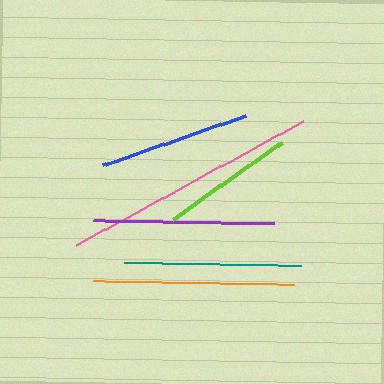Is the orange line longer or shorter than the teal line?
The orange line is longer than the teal line.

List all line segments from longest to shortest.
From longest to shortest: pink, orange, purple, teal, blue, lime.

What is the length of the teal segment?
The teal segment is approximately 177 pixels long.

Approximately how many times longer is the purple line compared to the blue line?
The purple line is approximately 1.2 times the length of the blue line.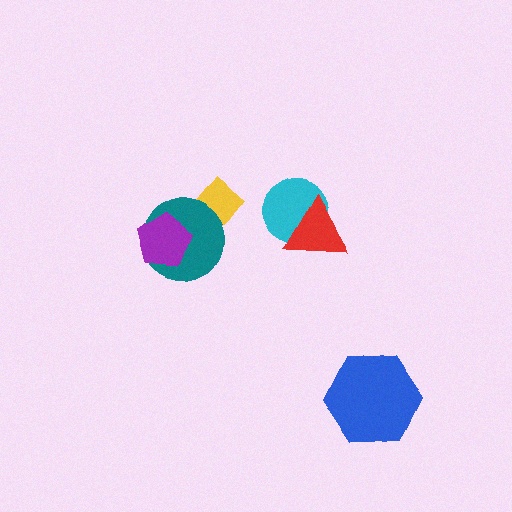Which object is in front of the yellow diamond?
The teal circle is in front of the yellow diamond.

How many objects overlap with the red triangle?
1 object overlaps with the red triangle.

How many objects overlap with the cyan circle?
1 object overlaps with the cyan circle.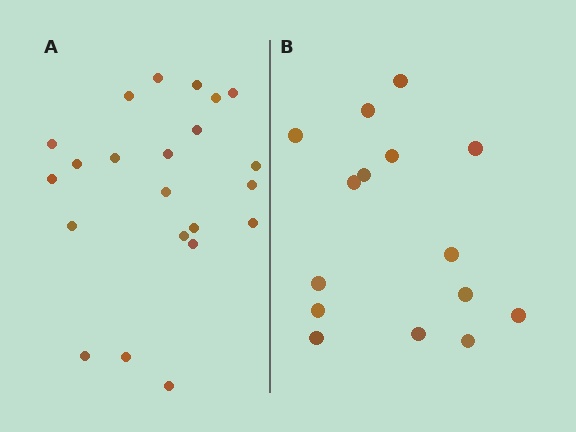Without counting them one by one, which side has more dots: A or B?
Region A (the left region) has more dots.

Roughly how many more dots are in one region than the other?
Region A has roughly 8 or so more dots than region B.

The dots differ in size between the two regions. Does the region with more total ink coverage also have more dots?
No. Region B has more total ink coverage because its dots are larger, but region A actually contains more individual dots. Total area can be misleading — the number of items is what matters here.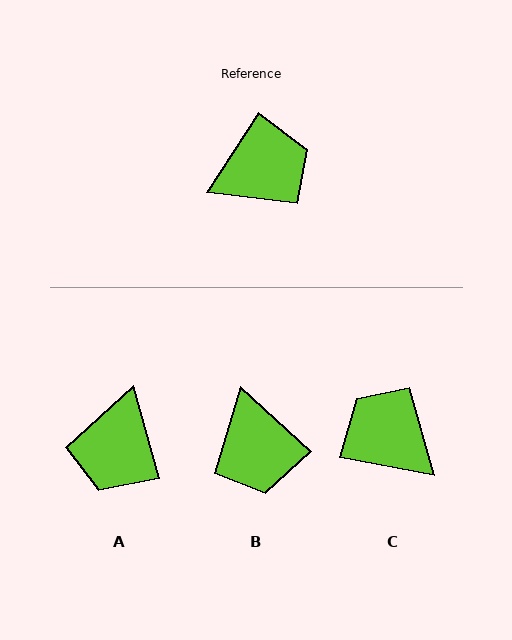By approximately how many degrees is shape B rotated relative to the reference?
Approximately 100 degrees clockwise.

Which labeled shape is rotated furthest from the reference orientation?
A, about 131 degrees away.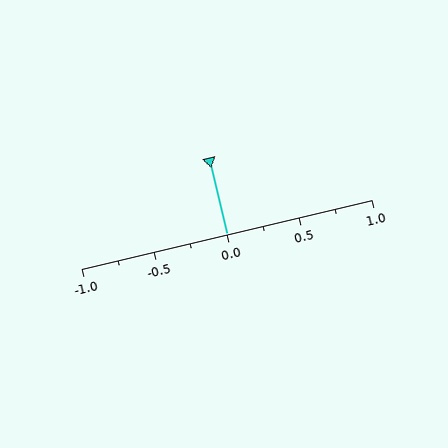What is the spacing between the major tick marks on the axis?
The major ticks are spaced 0.5 apart.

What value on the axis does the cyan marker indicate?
The marker indicates approximately 0.